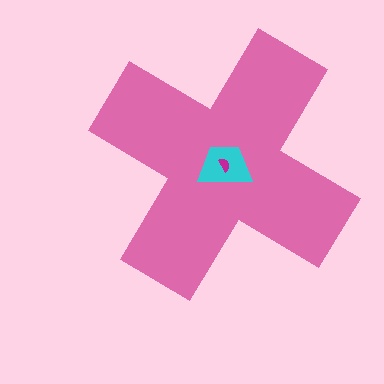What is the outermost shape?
The pink cross.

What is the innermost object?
The magenta semicircle.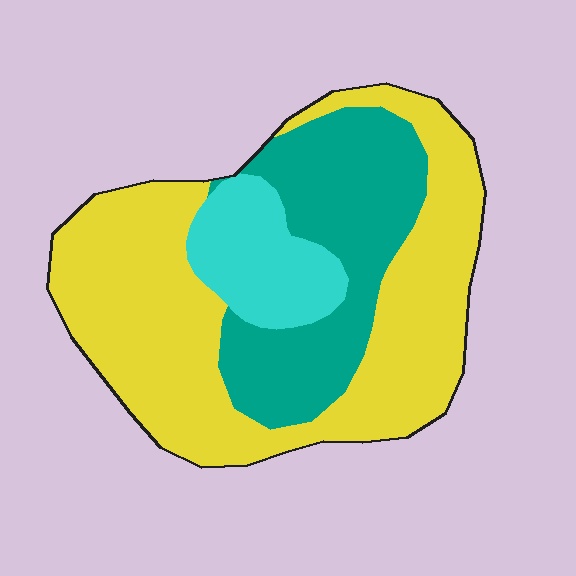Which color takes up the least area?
Cyan, at roughly 15%.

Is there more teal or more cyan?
Teal.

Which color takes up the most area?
Yellow, at roughly 55%.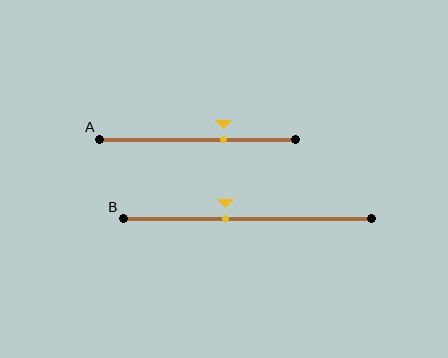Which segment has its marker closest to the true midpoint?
Segment B has its marker closest to the true midpoint.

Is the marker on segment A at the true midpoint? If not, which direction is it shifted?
No, the marker on segment A is shifted to the right by about 14% of the segment length.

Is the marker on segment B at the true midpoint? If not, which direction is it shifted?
No, the marker on segment B is shifted to the left by about 9% of the segment length.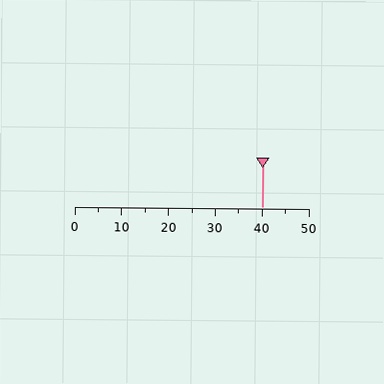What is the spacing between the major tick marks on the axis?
The major ticks are spaced 10 apart.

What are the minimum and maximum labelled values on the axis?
The axis runs from 0 to 50.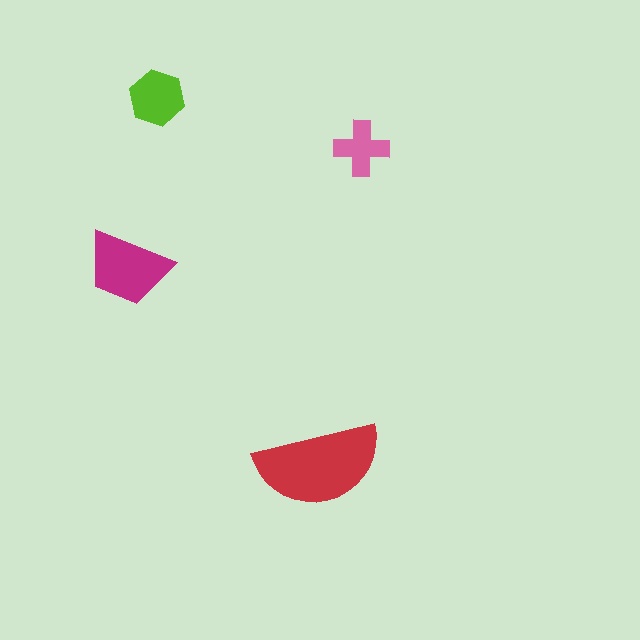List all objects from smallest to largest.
The pink cross, the lime hexagon, the magenta trapezoid, the red semicircle.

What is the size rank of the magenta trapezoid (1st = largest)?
2nd.